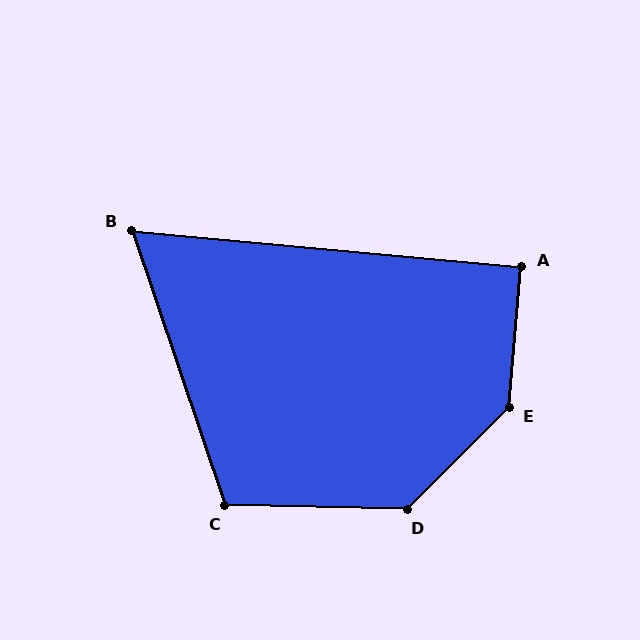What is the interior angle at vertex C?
Approximately 110 degrees (obtuse).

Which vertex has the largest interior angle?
E, at approximately 140 degrees.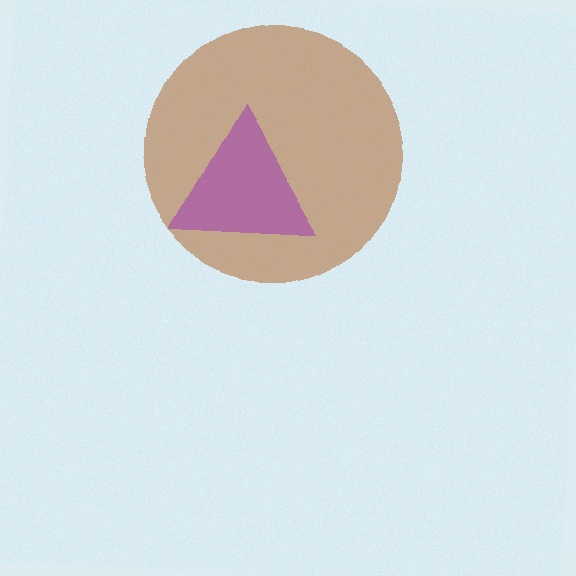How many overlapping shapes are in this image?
There are 2 overlapping shapes in the image.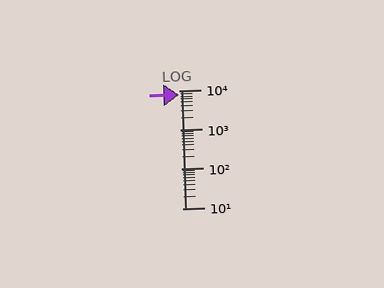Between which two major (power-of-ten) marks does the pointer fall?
The pointer is between 1000 and 10000.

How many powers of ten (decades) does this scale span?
The scale spans 3 decades, from 10 to 10000.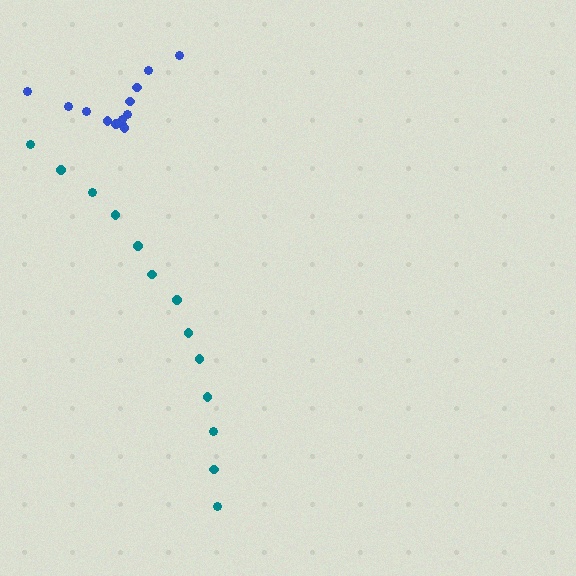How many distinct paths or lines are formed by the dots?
There are 2 distinct paths.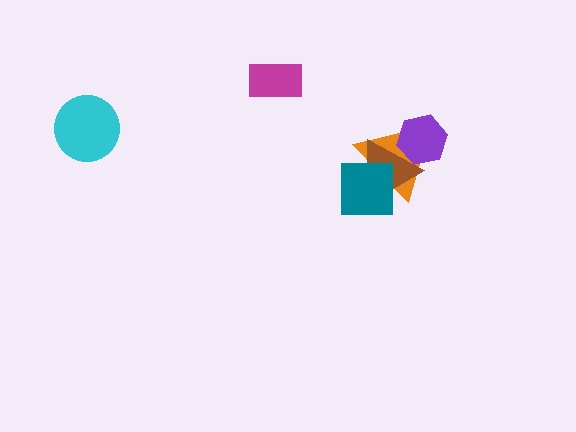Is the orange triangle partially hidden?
Yes, it is partially covered by another shape.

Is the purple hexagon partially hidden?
Yes, it is partially covered by another shape.